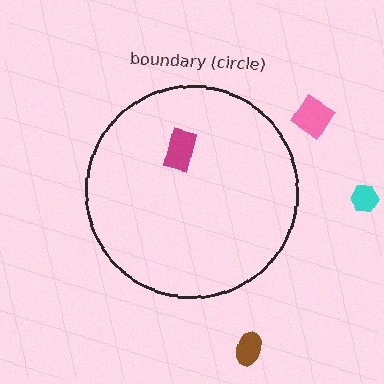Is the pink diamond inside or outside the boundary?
Outside.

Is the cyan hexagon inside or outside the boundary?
Outside.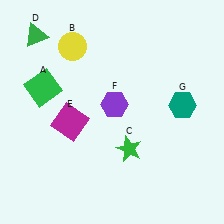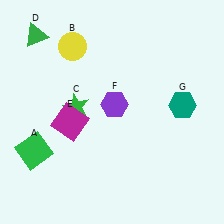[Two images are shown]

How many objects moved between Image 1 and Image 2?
2 objects moved between the two images.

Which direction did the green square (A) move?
The green square (A) moved down.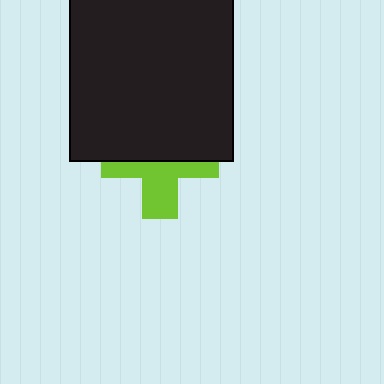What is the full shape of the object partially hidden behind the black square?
The partially hidden object is a lime cross.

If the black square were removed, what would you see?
You would see the complete lime cross.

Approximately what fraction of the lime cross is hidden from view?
Roughly 53% of the lime cross is hidden behind the black square.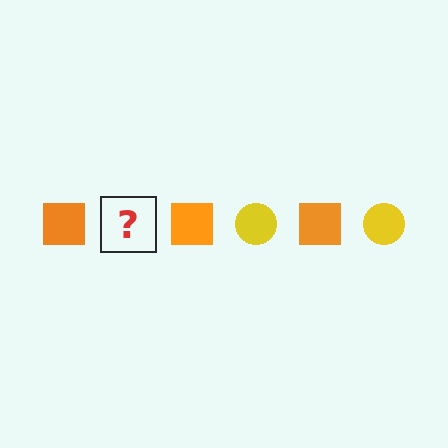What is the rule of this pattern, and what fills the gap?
The rule is that the pattern alternates between orange square and yellow circle. The gap should be filled with a yellow circle.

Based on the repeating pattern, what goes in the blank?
The blank should be a yellow circle.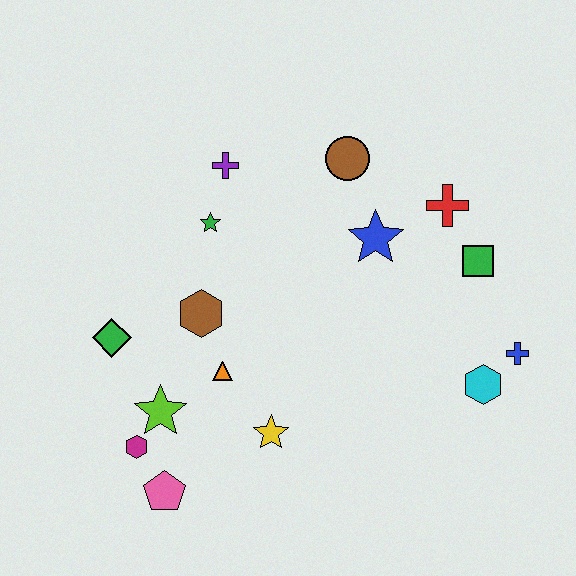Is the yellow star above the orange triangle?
No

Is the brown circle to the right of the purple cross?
Yes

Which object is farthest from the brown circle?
The pink pentagon is farthest from the brown circle.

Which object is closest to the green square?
The red cross is closest to the green square.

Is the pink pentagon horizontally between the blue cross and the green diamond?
Yes